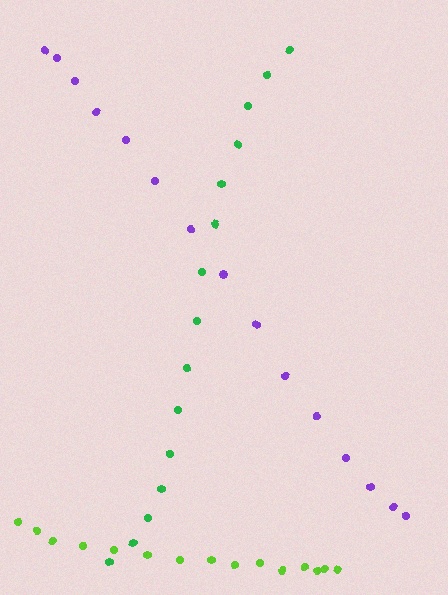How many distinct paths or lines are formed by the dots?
There are 3 distinct paths.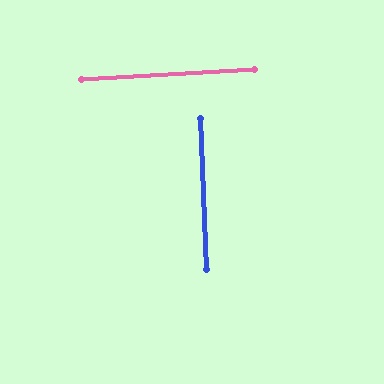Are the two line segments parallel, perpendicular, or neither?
Perpendicular — they meet at approximately 89°.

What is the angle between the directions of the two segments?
Approximately 89 degrees.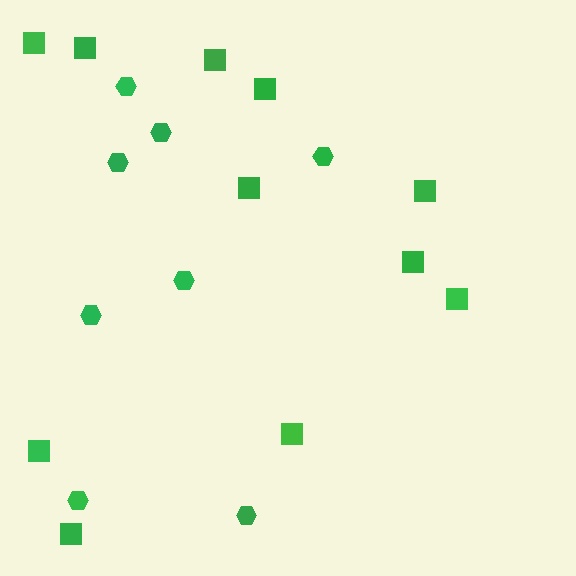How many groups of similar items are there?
There are 2 groups: one group of hexagons (8) and one group of squares (11).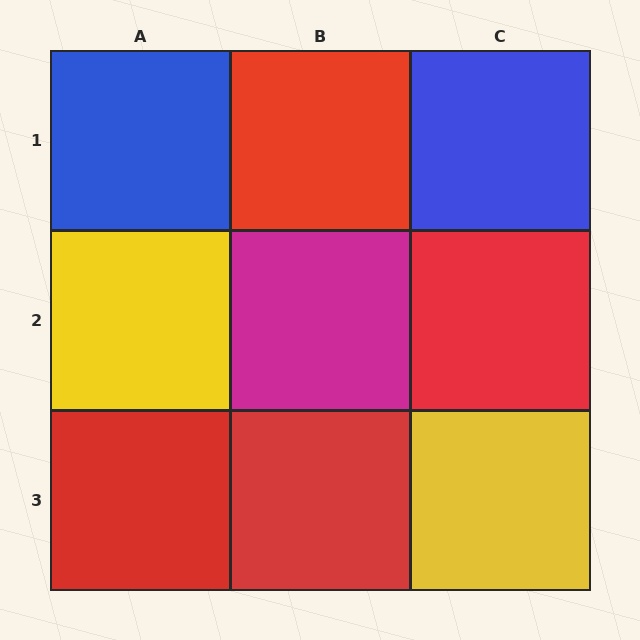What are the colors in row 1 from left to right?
Blue, red, blue.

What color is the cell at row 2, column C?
Red.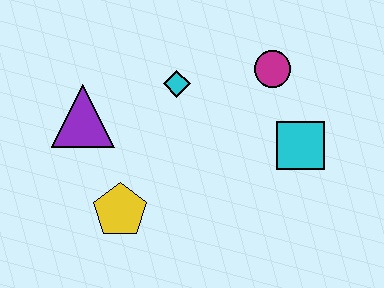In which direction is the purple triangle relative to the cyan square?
The purple triangle is to the left of the cyan square.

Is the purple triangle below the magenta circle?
Yes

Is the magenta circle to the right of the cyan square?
No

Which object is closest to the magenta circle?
The cyan square is closest to the magenta circle.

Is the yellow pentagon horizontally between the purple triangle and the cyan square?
Yes